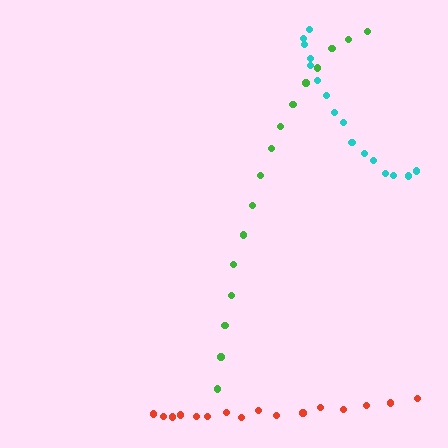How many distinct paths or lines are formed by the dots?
There are 3 distinct paths.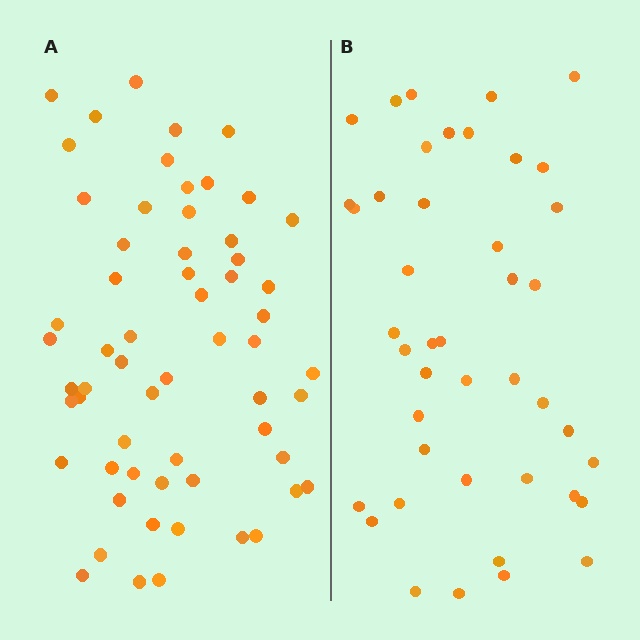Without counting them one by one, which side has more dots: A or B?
Region A (the left region) has more dots.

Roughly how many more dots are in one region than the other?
Region A has approximately 15 more dots than region B.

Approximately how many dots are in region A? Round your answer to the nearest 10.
About 60 dots.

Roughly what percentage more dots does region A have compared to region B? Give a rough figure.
About 40% more.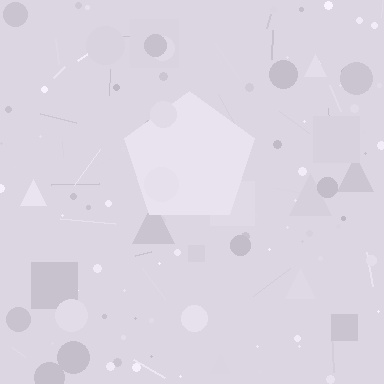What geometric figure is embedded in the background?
A pentagon is embedded in the background.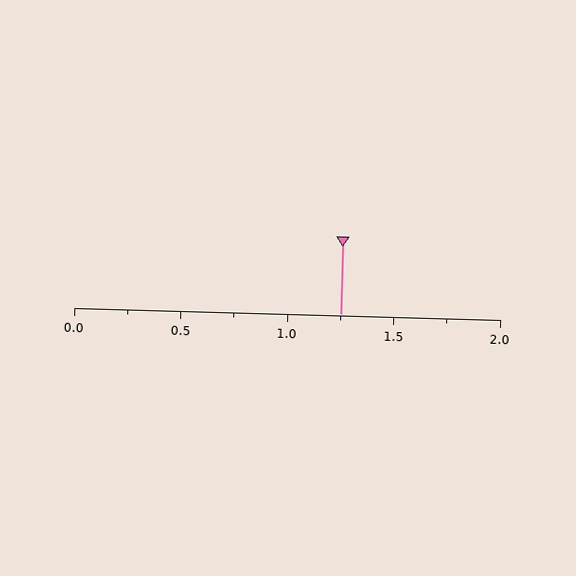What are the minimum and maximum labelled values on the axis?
The axis runs from 0.0 to 2.0.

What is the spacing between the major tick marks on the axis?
The major ticks are spaced 0.5 apart.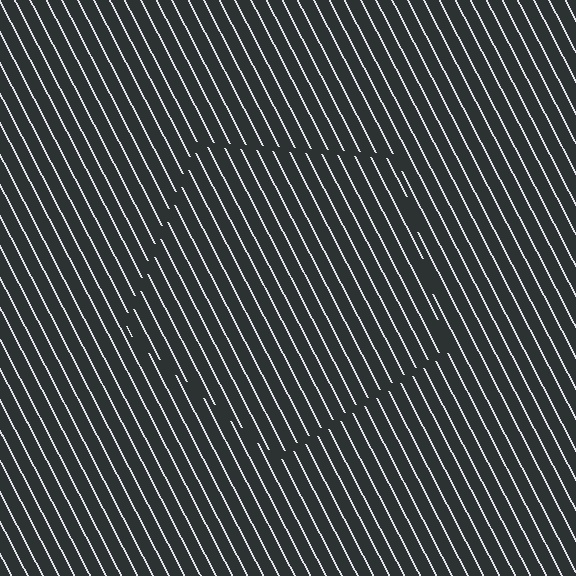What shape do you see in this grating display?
An illusory pentagon. The interior of the shape contains the same grating, shifted by half a period — the contour is defined by the phase discontinuity where line-ends from the inner and outer gratings abut.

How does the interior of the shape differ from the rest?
The interior of the shape contains the same grating, shifted by half a period — the contour is defined by the phase discontinuity where line-ends from the inner and outer gratings abut.